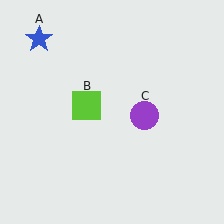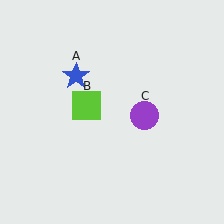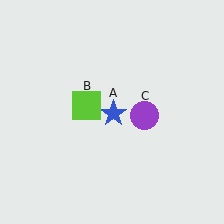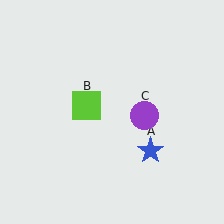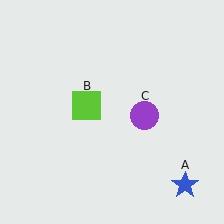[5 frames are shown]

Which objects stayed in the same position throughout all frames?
Lime square (object B) and purple circle (object C) remained stationary.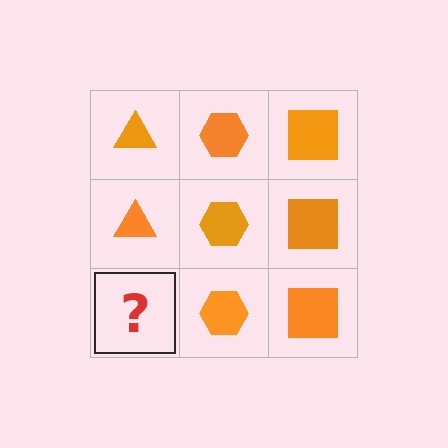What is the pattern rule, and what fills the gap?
The rule is that each column has a consistent shape. The gap should be filled with an orange triangle.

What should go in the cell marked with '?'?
The missing cell should contain an orange triangle.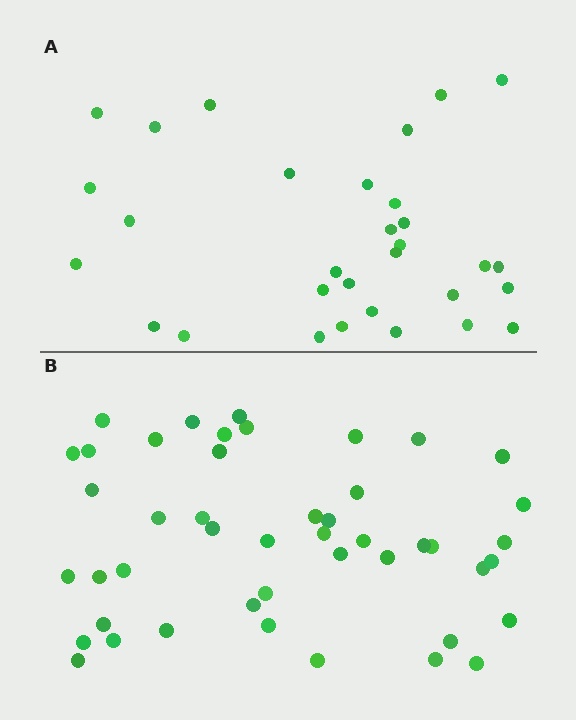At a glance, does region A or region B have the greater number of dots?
Region B (the bottom region) has more dots.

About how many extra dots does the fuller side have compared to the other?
Region B has approximately 15 more dots than region A.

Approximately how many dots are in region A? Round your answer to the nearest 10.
About 30 dots. (The exact count is 31, which rounds to 30.)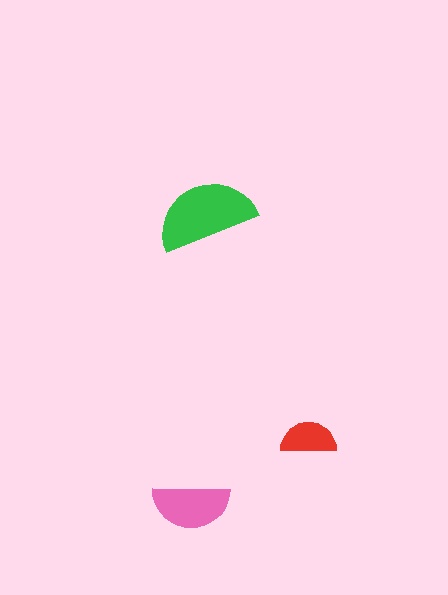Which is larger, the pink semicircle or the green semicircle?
The green one.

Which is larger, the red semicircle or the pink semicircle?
The pink one.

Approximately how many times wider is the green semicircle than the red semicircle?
About 2 times wider.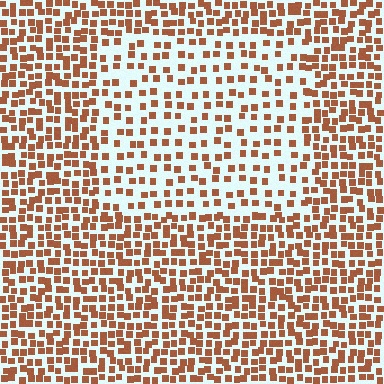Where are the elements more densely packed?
The elements are more densely packed outside the rectangle boundary.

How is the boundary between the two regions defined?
The boundary is defined by a change in element density (approximately 1.9x ratio). All elements are the same color, size, and shape.